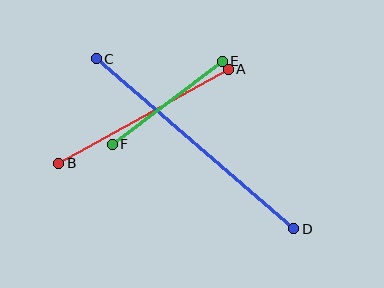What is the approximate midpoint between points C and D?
The midpoint is at approximately (195, 144) pixels.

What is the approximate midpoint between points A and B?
The midpoint is at approximately (143, 116) pixels.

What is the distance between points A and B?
The distance is approximately 194 pixels.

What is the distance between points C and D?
The distance is approximately 261 pixels.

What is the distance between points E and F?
The distance is approximately 138 pixels.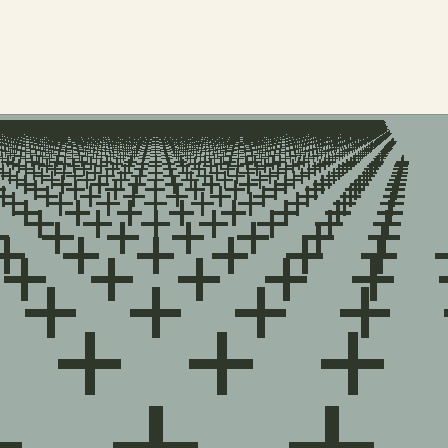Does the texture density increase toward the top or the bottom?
Density increases toward the top.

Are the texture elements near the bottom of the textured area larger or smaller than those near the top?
Larger. Near the bottom, elements are closer to the viewer and appear at a bigger on-screen size.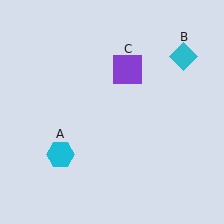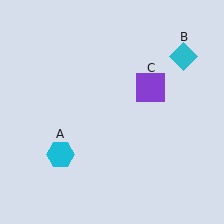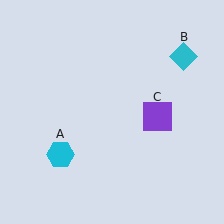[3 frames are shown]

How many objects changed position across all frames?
1 object changed position: purple square (object C).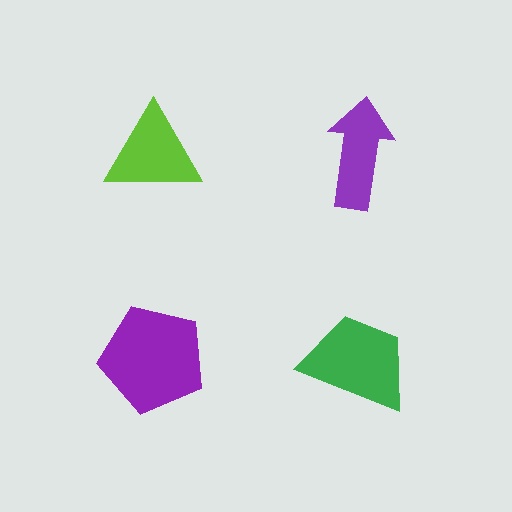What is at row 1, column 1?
A lime triangle.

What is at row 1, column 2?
A purple arrow.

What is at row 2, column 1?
A purple pentagon.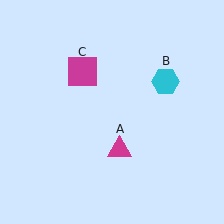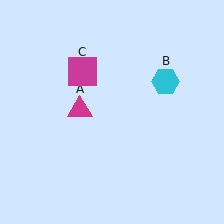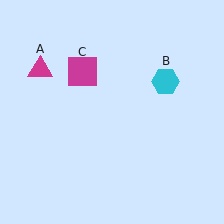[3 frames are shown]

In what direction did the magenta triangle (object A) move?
The magenta triangle (object A) moved up and to the left.